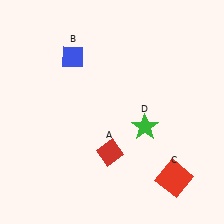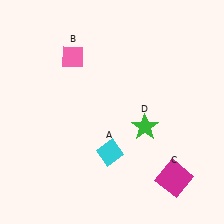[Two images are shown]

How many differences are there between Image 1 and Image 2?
There are 3 differences between the two images.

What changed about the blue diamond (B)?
In Image 1, B is blue. In Image 2, it changed to pink.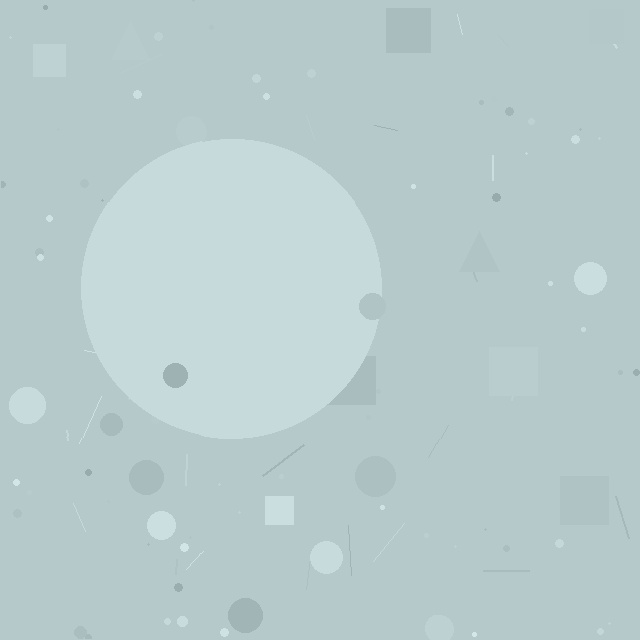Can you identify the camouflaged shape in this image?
The camouflaged shape is a circle.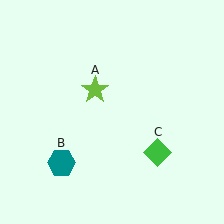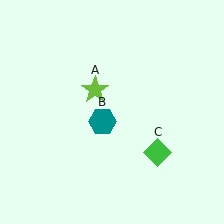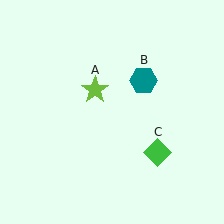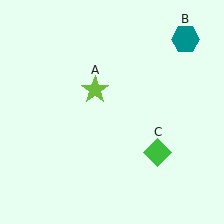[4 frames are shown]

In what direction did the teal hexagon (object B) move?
The teal hexagon (object B) moved up and to the right.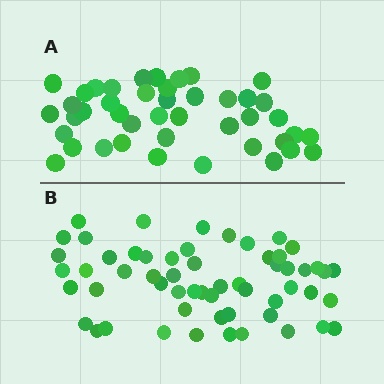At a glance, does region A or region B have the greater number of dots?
Region B (the bottom region) has more dots.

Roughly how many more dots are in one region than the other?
Region B has approximately 15 more dots than region A.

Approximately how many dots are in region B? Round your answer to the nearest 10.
About 60 dots. (The exact count is 57, which rounds to 60.)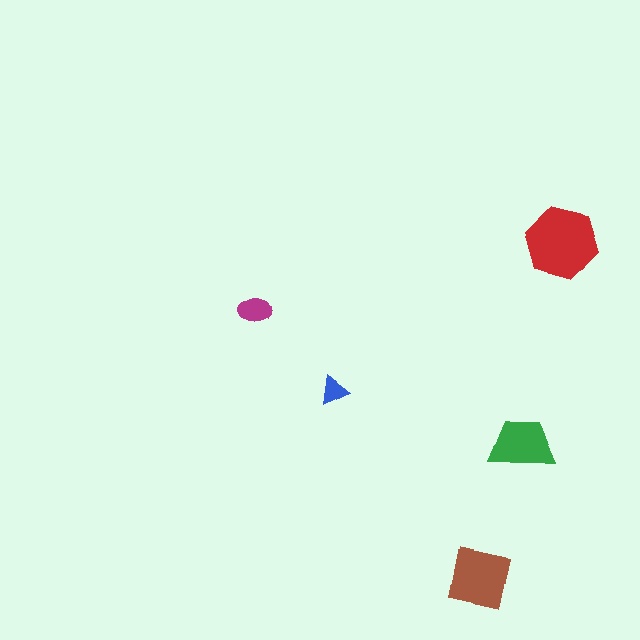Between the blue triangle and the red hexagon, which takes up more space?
The red hexagon.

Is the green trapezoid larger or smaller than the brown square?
Smaller.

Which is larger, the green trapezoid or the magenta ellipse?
The green trapezoid.